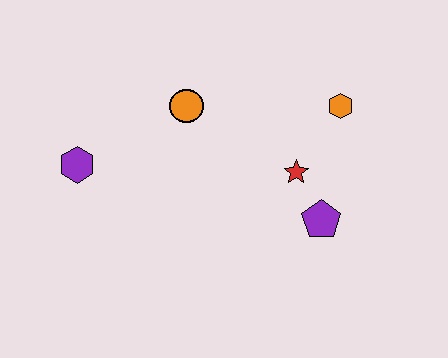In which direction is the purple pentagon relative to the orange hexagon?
The purple pentagon is below the orange hexagon.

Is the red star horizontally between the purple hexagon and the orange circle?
No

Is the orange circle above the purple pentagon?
Yes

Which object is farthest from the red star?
The purple hexagon is farthest from the red star.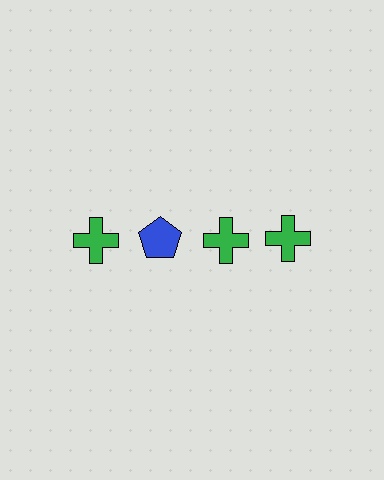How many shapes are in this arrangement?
There are 4 shapes arranged in a grid pattern.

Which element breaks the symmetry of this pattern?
The blue pentagon in the top row, second from left column breaks the symmetry. All other shapes are green crosses.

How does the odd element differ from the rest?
It differs in both color (blue instead of green) and shape (pentagon instead of cross).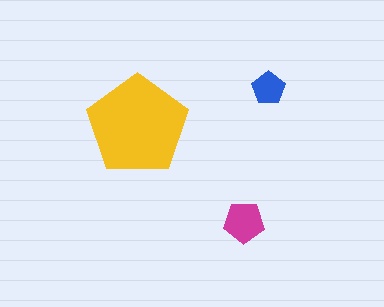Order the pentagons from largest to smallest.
the yellow one, the magenta one, the blue one.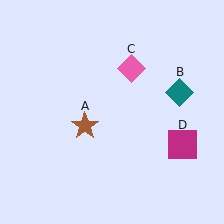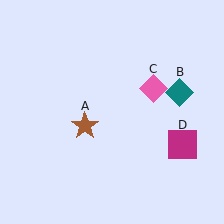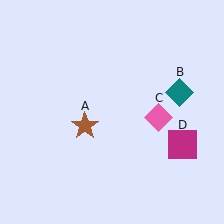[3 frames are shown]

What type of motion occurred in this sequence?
The pink diamond (object C) rotated clockwise around the center of the scene.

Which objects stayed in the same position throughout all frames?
Brown star (object A) and teal diamond (object B) and magenta square (object D) remained stationary.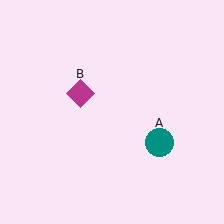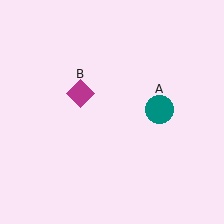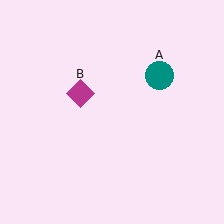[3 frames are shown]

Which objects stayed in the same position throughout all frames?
Magenta diamond (object B) remained stationary.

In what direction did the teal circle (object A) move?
The teal circle (object A) moved up.